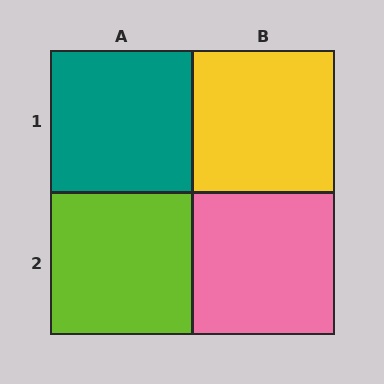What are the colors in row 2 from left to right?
Lime, pink.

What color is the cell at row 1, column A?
Teal.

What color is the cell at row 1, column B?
Yellow.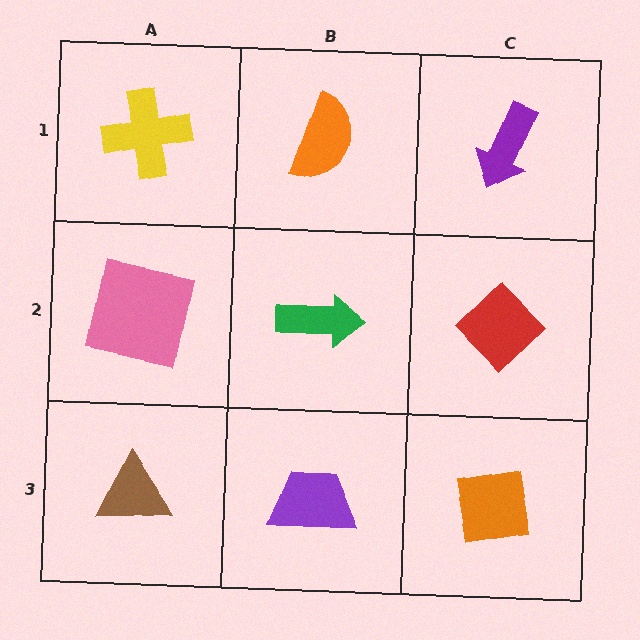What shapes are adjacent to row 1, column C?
A red diamond (row 2, column C), an orange semicircle (row 1, column B).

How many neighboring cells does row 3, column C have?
2.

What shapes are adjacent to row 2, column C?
A purple arrow (row 1, column C), an orange square (row 3, column C), a green arrow (row 2, column B).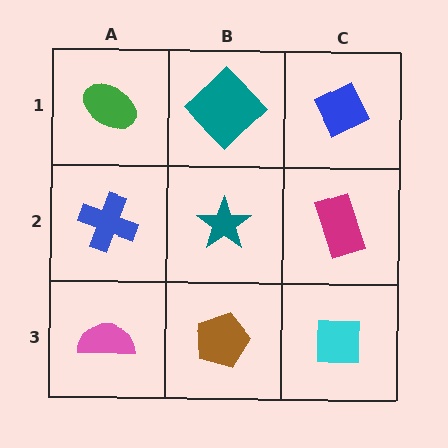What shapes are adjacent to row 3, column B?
A teal star (row 2, column B), a pink semicircle (row 3, column A), a cyan square (row 3, column C).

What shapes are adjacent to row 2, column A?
A green ellipse (row 1, column A), a pink semicircle (row 3, column A), a teal star (row 2, column B).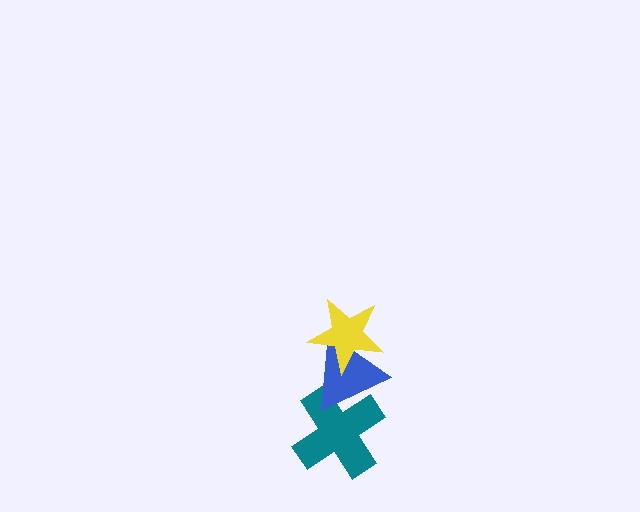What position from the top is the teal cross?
The teal cross is 3rd from the top.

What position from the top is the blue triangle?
The blue triangle is 2nd from the top.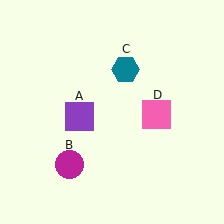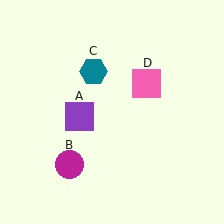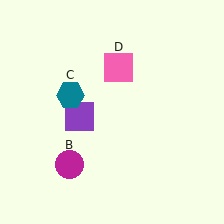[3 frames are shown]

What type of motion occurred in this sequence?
The teal hexagon (object C), pink square (object D) rotated counterclockwise around the center of the scene.